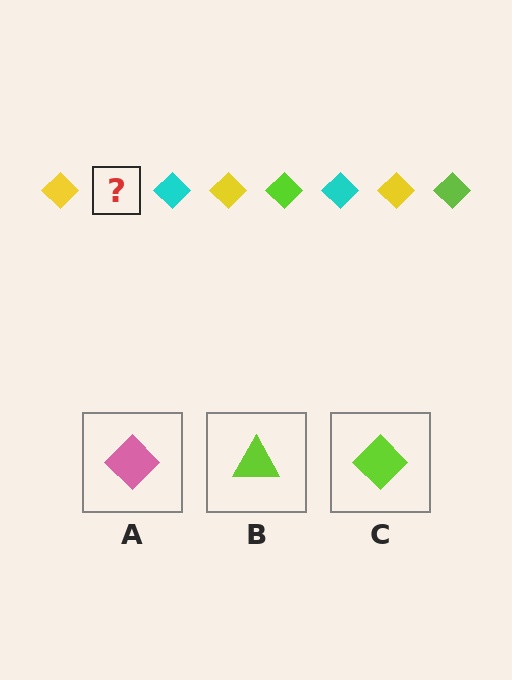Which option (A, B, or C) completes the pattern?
C.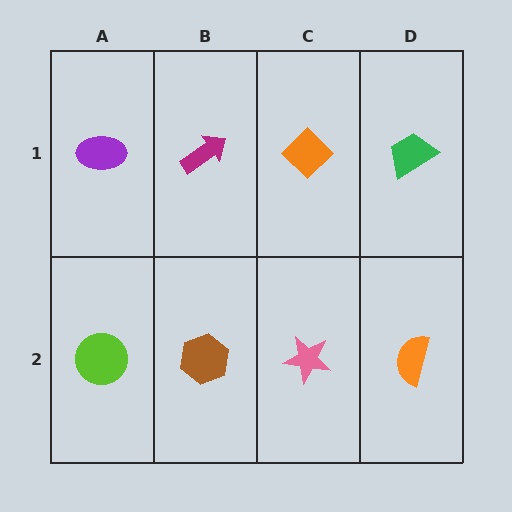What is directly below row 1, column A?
A lime circle.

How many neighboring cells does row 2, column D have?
2.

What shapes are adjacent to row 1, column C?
A pink star (row 2, column C), a magenta arrow (row 1, column B), a green trapezoid (row 1, column D).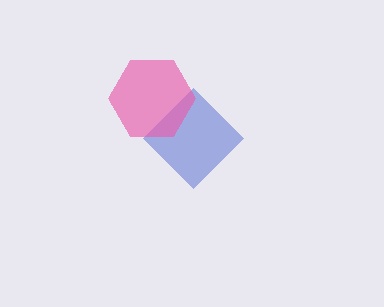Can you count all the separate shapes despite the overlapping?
Yes, there are 2 separate shapes.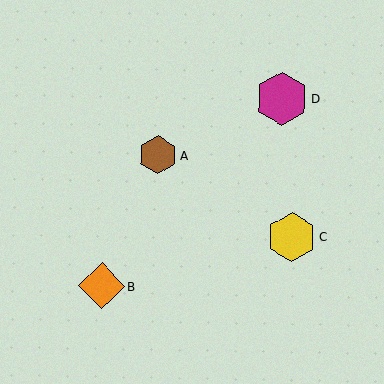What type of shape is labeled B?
Shape B is an orange diamond.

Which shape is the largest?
The magenta hexagon (labeled D) is the largest.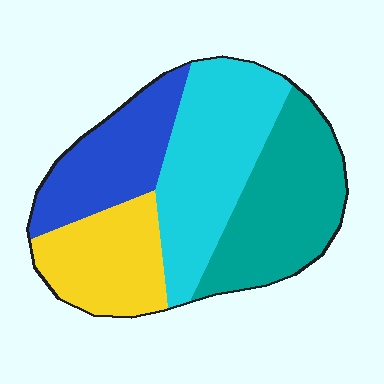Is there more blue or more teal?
Teal.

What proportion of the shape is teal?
Teal takes up about one quarter (1/4) of the shape.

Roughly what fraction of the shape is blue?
Blue covers 20% of the shape.